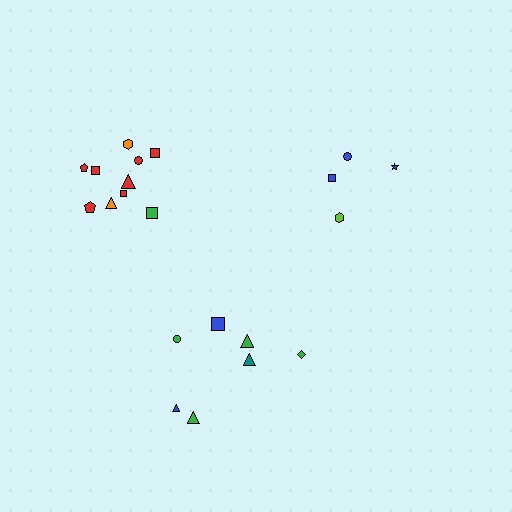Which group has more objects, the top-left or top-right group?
The top-left group.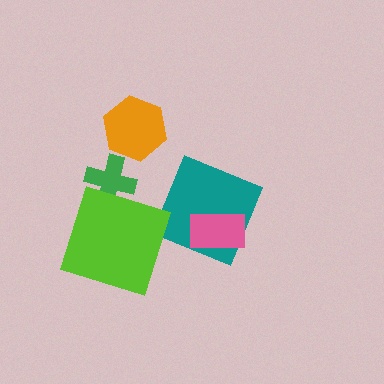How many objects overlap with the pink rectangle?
1 object overlaps with the pink rectangle.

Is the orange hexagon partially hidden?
No, no other shape covers it.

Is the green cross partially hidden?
Yes, it is partially covered by another shape.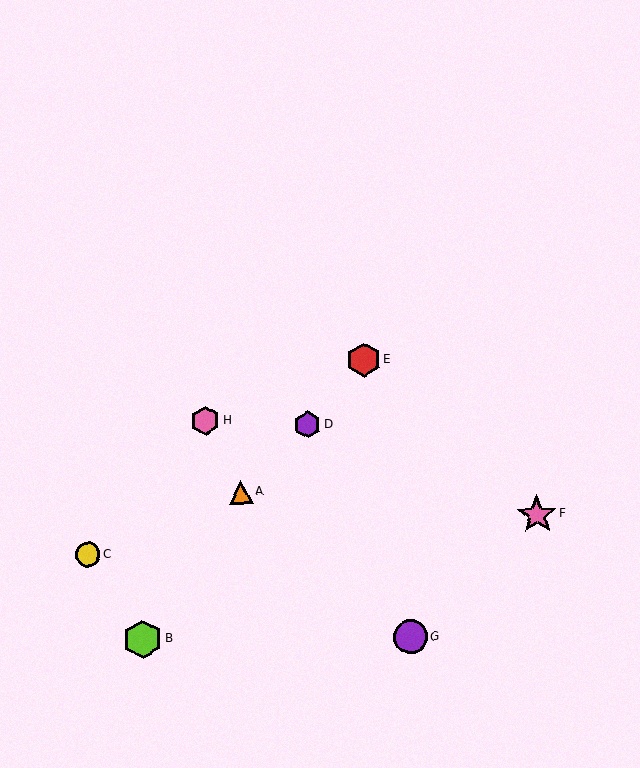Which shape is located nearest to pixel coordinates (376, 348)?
The red hexagon (labeled E) at (363, 360) is nearest to that location.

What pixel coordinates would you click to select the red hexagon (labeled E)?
Click at (363, 360) to select the red hexagon E.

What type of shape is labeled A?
Shape A is an orange triangle.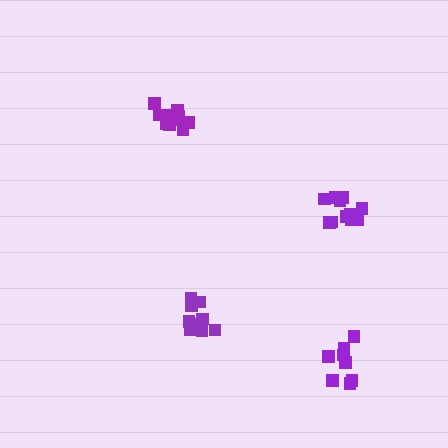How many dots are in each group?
Group 1: 10 dots, Group 2: 8 dots, Group 3: 12 dots, Group 4: 11 dots (41 total).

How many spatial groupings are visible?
There are 4 spatial groupings.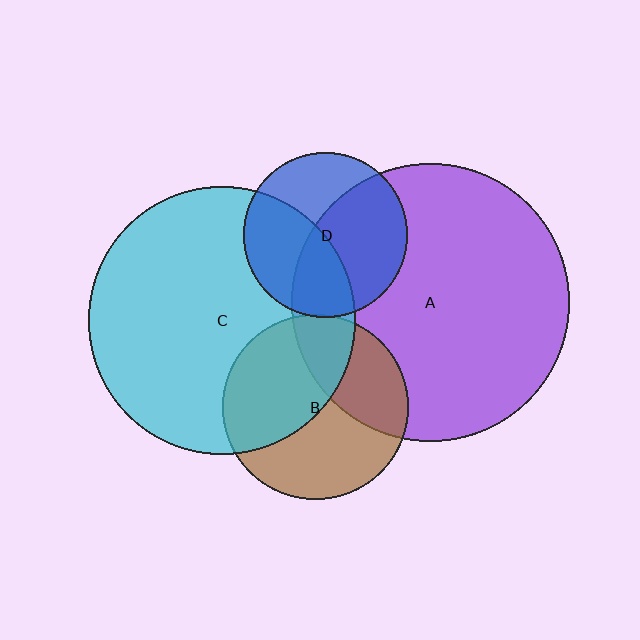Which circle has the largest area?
Circle A (purple).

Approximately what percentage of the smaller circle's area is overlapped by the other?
Approximately 45%.